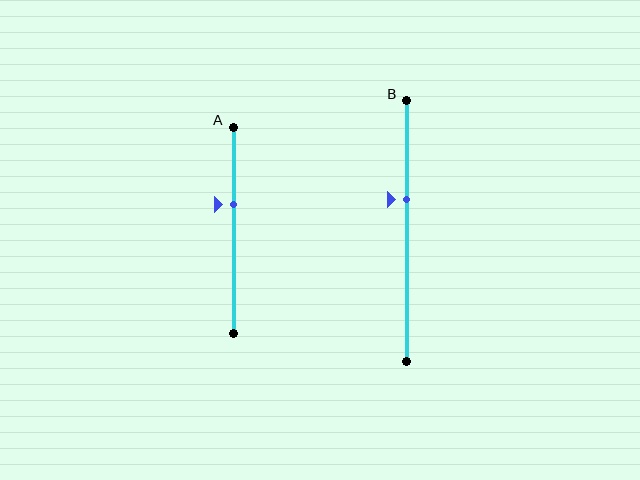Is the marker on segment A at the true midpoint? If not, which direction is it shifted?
No, the marker on segment A is shifted upward by about 13% of the segment length.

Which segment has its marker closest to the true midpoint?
Segment B has its marker closest to the true midpoint.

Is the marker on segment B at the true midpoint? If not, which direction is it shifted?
No, the marker on segment B is shifted upward by about 12% of the segment length.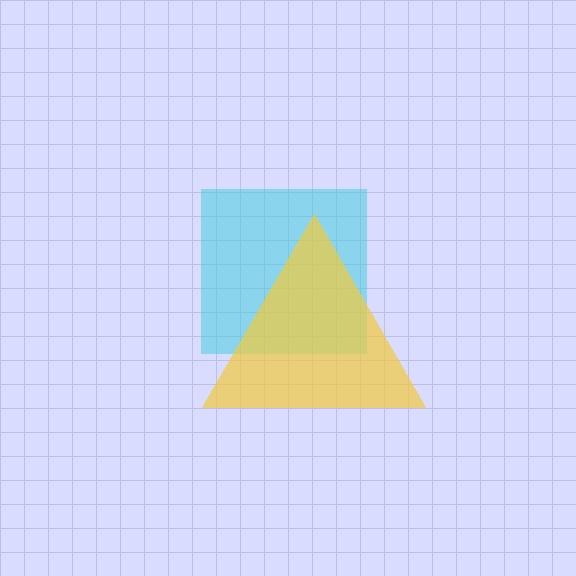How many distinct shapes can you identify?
There are 2 distinct shapes: a cyan square, a yellow triangle.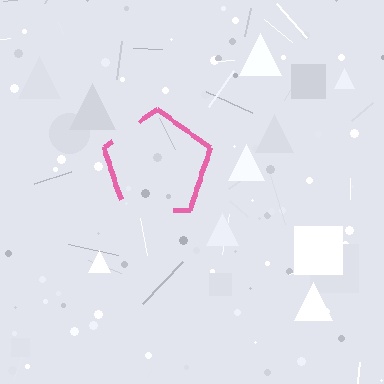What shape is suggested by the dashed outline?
The dashed outline suggests a pentagon.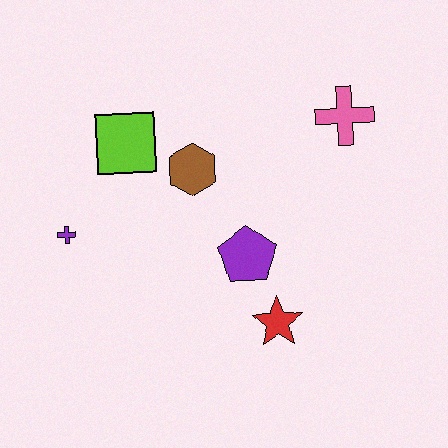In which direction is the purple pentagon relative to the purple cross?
The purple pentagon is to the right of the purple cross.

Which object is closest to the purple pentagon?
The red star is closest to the purple pentagon.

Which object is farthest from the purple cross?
The pink cross is farthest from the purple cross.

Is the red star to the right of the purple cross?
Yes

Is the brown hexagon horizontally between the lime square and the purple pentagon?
Yes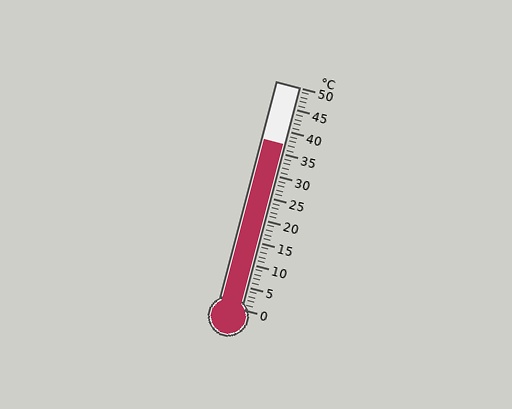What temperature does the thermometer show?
The thermometer shows approximately 37°C.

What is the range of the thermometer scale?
The thermometer scale ranges from 0°C to 50°C.